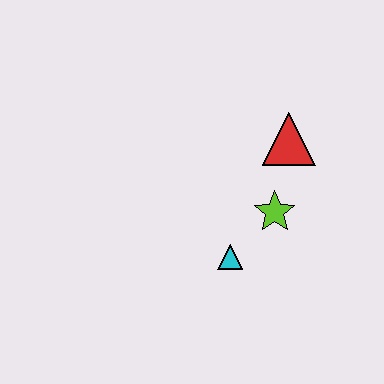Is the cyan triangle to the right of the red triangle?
No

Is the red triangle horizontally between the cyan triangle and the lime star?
No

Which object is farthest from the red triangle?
The cyan triangle is farthest from the red triangle.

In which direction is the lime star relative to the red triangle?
The lime star is below the red triangle.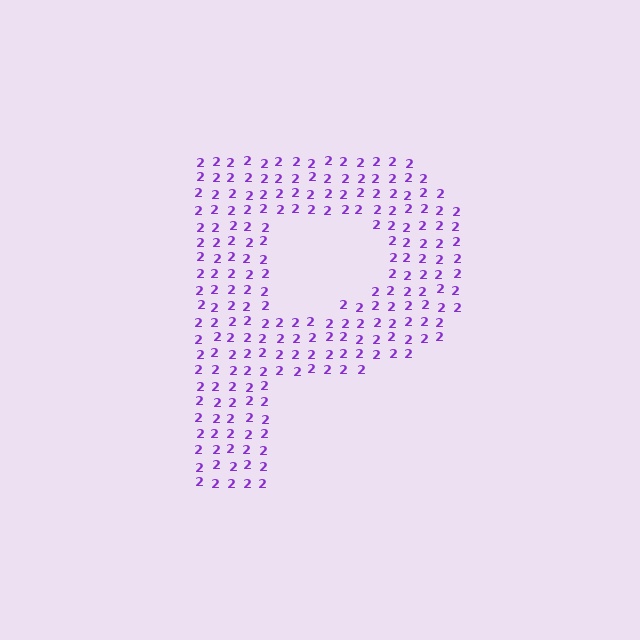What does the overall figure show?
The overall figure shows the letter P.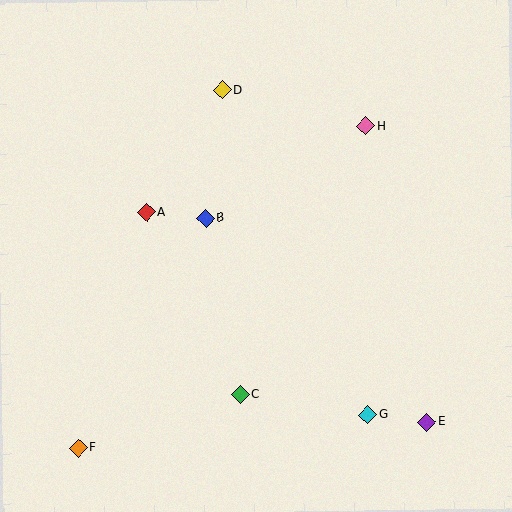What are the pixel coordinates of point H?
Point H is at (366, 126).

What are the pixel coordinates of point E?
Point E is at (427, 422).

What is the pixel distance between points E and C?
The distance between E and C is 189 pixels.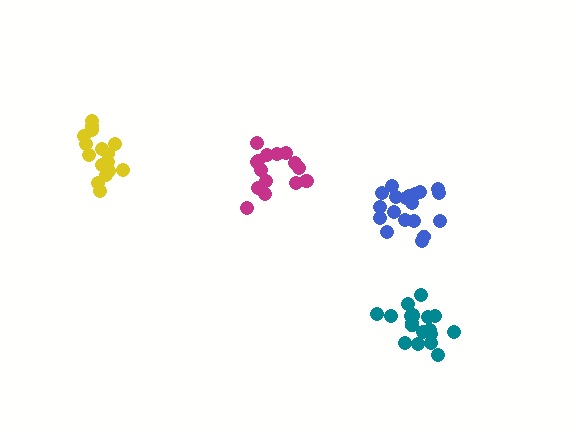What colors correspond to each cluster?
The clusters are colored: blue, teal, magenta, yellow.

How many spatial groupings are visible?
There are 4 spatial groupings.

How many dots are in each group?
Group 1: 19 dots, Group 2: 19 dots, Group 3: 16 dots, Group 4: 17 dots (71 total).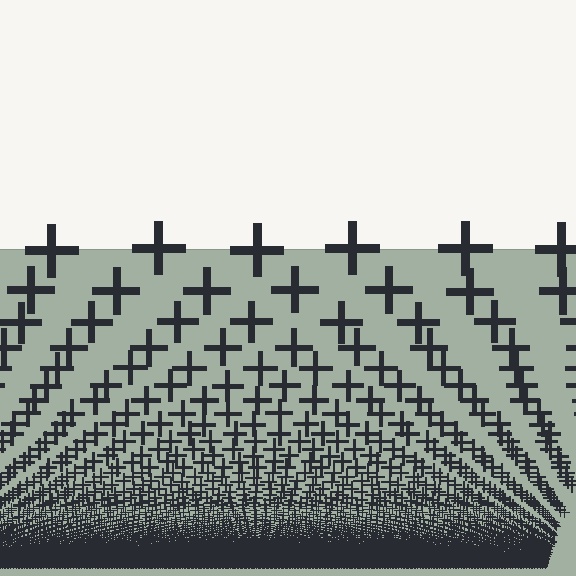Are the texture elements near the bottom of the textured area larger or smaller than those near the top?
Smaller. The gradient is inverted — elements near the bottom are smaller and denser.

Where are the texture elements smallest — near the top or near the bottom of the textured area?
Near the bottom.